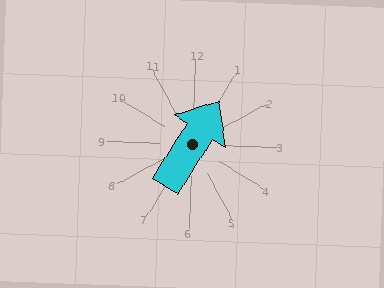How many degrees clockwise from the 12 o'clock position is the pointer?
Approximately 31 degrees.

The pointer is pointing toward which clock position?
Roughly 1 o'clock.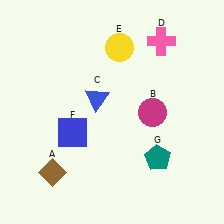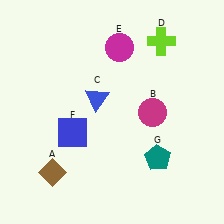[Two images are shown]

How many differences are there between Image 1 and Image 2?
There are 2 differences between the two images.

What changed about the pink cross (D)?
In Image 1, D is pink. In Image 2, it changed to lime.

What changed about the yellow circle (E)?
In Image 1, E is yellow. In Image 2, it changed to magenta.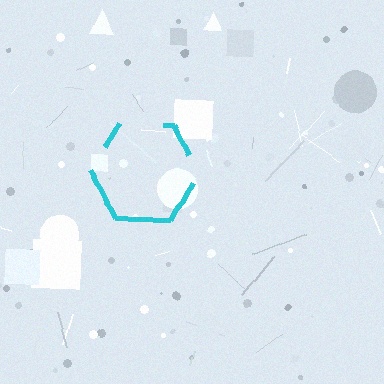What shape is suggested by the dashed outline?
The dashed outline suggests a hexagon.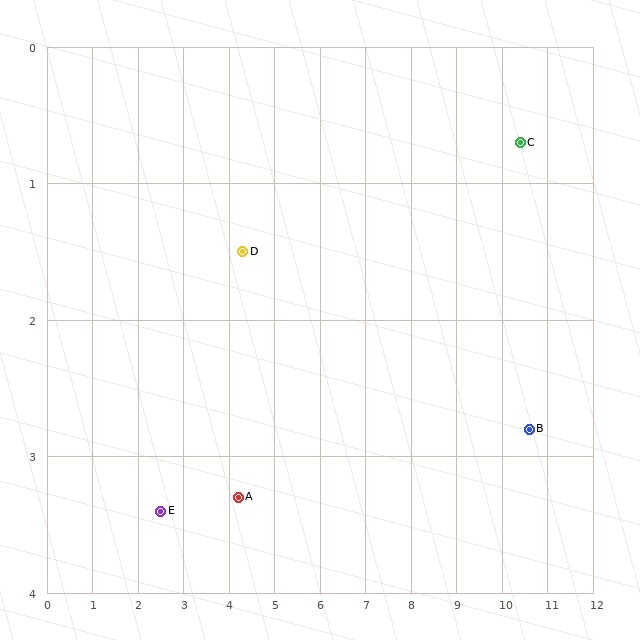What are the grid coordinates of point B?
Point B is at approximately (10.6, 2.8).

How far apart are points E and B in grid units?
Points E and B are about 8.1 grid units apart.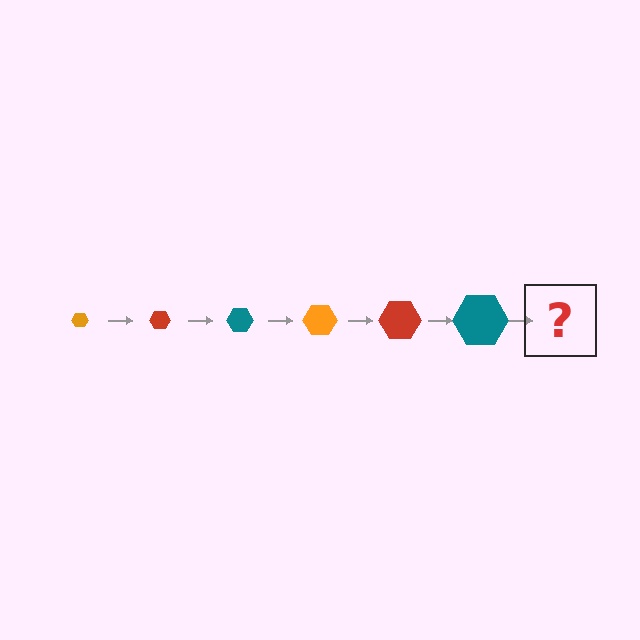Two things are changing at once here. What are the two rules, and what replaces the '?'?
The two rules are that the hexagon grows larger each step and the color cycles through orange, red, and teal. The '?' should be an orange hexagon, larger than the previous one.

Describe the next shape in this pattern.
It should be an orange hexagon, larger than the previous one.